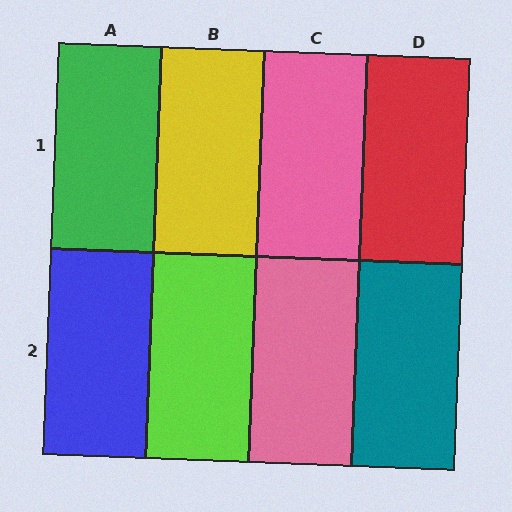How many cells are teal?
1 cell is teal.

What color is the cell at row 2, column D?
Teal.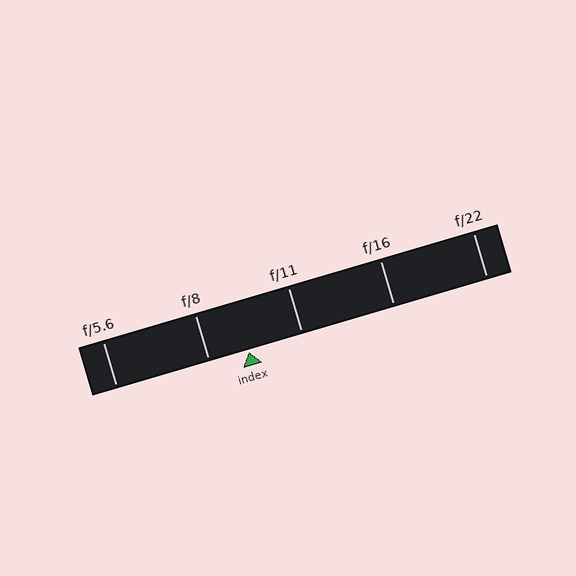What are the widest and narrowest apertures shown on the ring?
The widest aperture shown is f/5.6 and the narrowest is f/22.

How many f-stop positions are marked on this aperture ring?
There are 5 f-stop positions marked.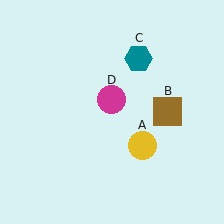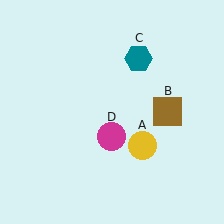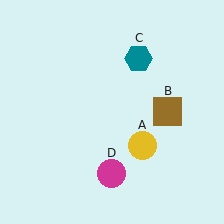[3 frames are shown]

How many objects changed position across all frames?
1 object changed position: magenta circle (object D).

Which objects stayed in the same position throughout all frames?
Yellow circle (object A) and brown square (object B) and teal hexagon (object C) remained stationary.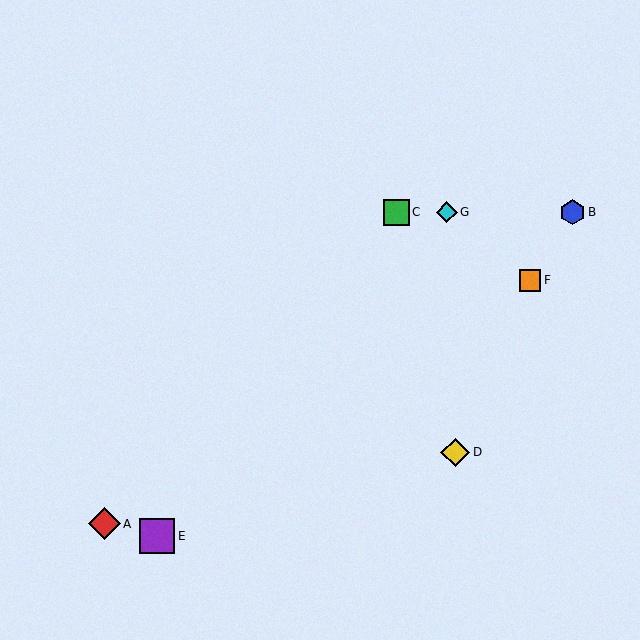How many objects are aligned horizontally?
3 objects (B, C, G) are aligned horizontally.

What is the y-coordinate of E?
Object E is at y≈536.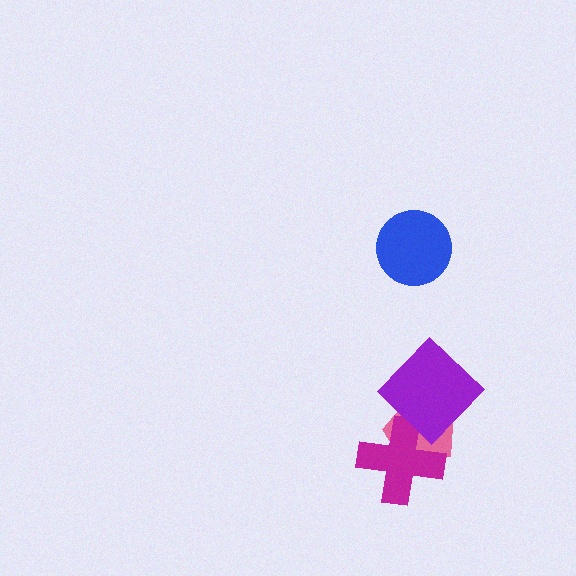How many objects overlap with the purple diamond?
1 object overlaps with the purple diamond.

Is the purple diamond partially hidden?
No, no other shape covers it.